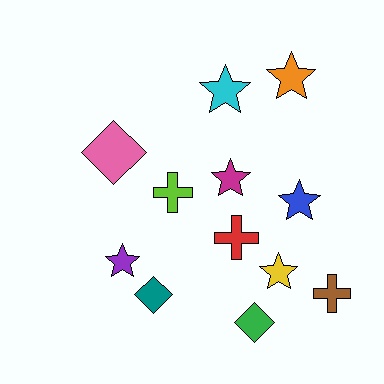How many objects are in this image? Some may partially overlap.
There are 12 objects.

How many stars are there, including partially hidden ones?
There are 6 stars.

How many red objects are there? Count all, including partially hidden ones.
There is 1 red object.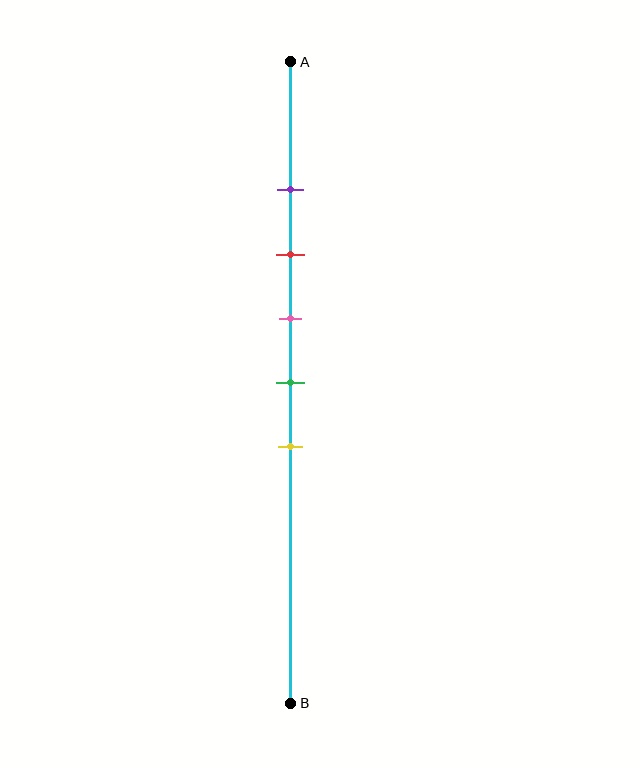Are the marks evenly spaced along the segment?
Yes, the marks are approximately evenly spaced.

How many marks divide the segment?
There are 5 marks dividing the segment.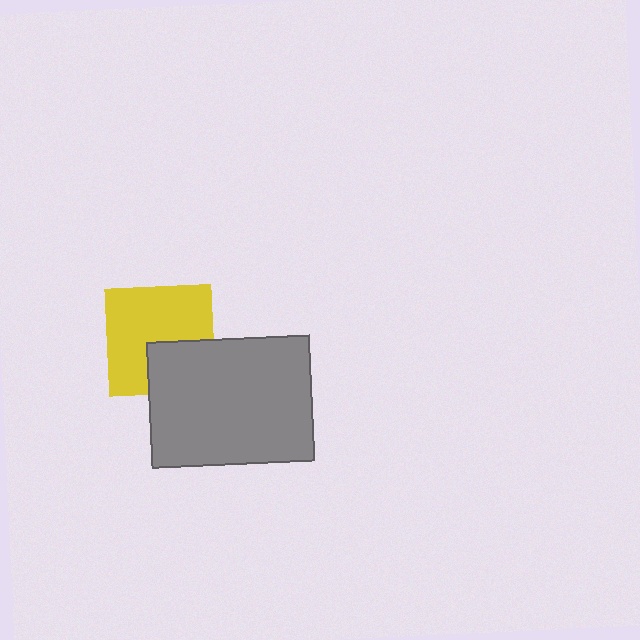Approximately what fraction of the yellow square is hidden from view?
Roughly 31% of the yellow square is hidden behind the gray rectangle.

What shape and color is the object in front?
The object in front is a gray rectangle.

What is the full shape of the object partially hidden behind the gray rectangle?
The partially hidden object is a yellow square.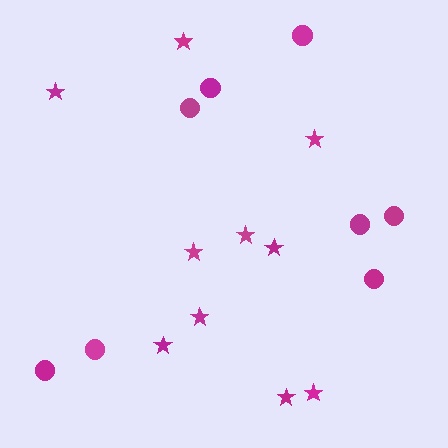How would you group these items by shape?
There are 2 groups: one group of stars (10) and one group of circles (8).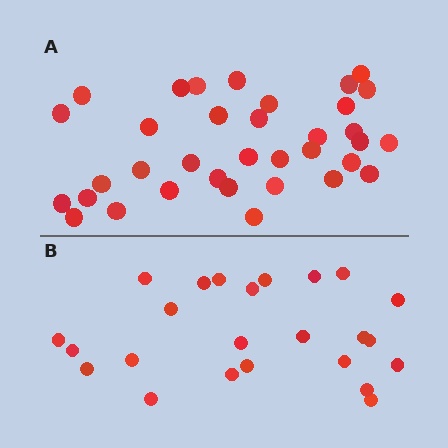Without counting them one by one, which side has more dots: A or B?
Region A (the top region) has more dots.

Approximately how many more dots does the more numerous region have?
Region A has roughly 12 or so more dots than region B.